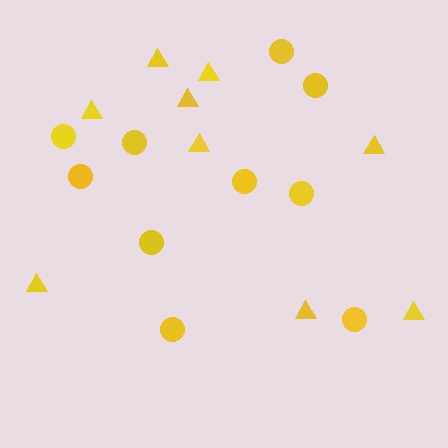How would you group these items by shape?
There are 2 groups: one group of triangles (9) and one group of circles (10).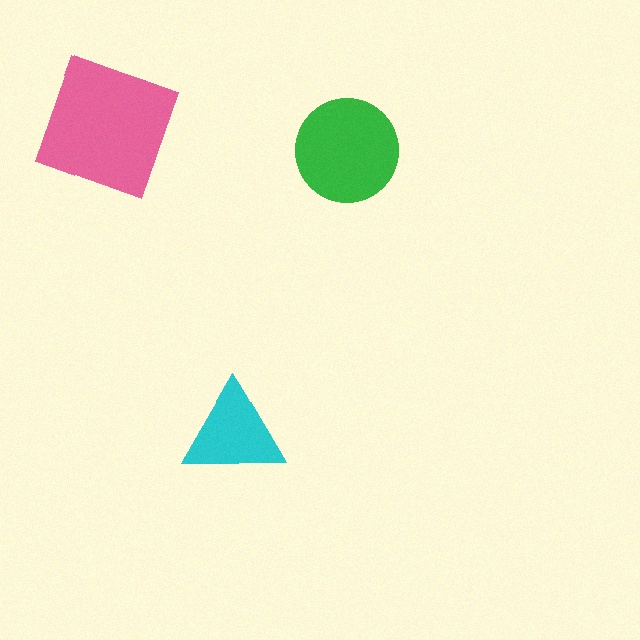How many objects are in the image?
There are 3 objects in the image.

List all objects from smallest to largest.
The cyan triangle, the green circle, the pink square.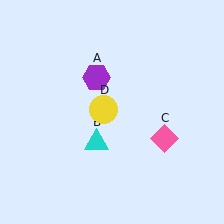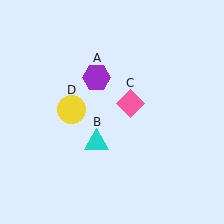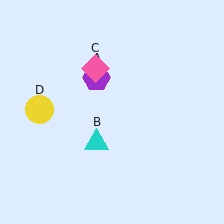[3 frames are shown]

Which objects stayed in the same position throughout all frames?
Purple hexagon (object A) and cyan triangle (object B) remained stationary.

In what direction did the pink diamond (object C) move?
The pink diamond (object C) moved up and to the left.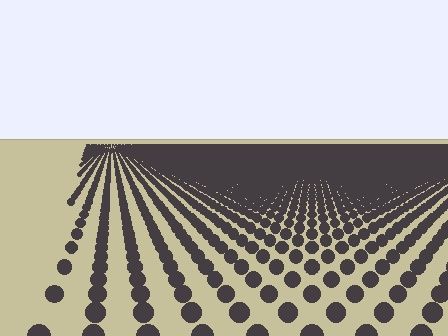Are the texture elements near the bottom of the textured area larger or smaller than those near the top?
Larger. Near the bottom, elements are closer to the viewer and appear at a bigger on-screen size.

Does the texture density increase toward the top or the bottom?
Density increases toward the top.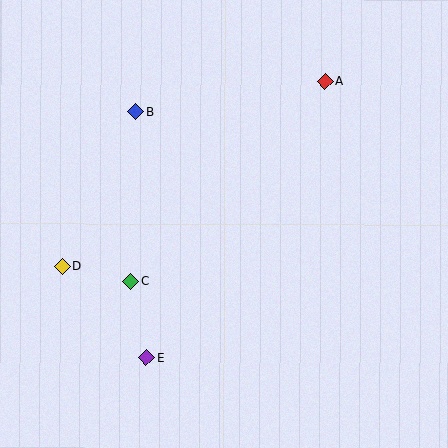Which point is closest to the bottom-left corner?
Point E is closest to the bottom-left corner.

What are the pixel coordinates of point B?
Point B is at (136, 111).